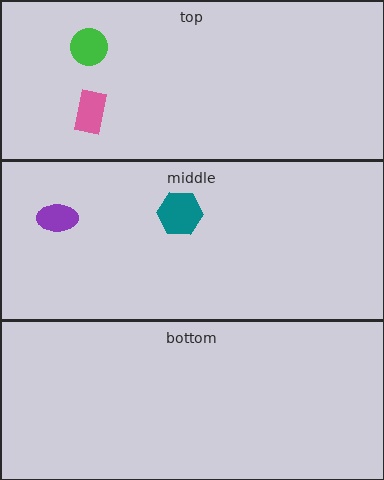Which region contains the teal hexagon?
The middle region.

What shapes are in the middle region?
The purple ellipse, the teal hexagon.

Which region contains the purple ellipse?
The middle region.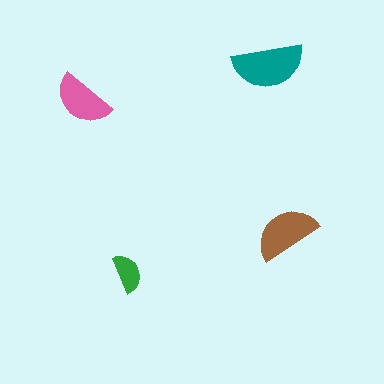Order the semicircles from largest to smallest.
the teal one, the brown one, the pink one, the green one.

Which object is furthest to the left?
The pink semicircle is leftmost.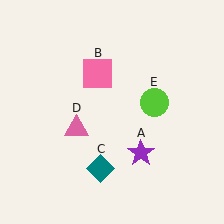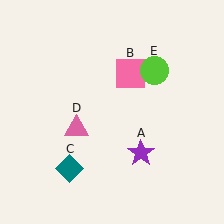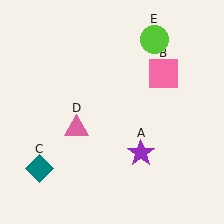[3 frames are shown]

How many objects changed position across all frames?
3 objects changed position: pink square (object B), teal diamond (object C), lime circle (object E).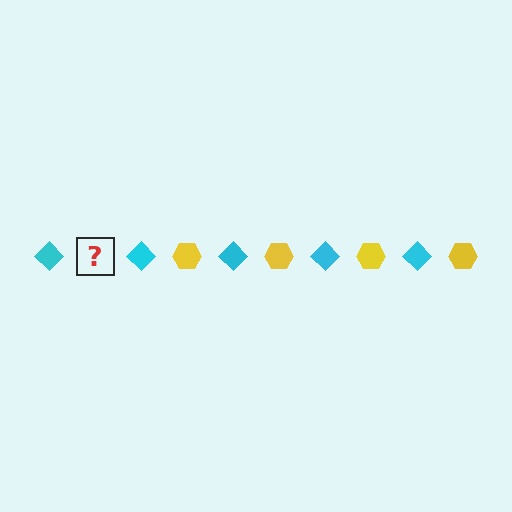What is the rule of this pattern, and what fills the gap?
The rule is that the pattern alternates between cyan diamond and yellow hexagon. The gap should be filled with a yellow hexagon.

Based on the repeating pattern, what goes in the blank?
The blank should be a yellow hexagon.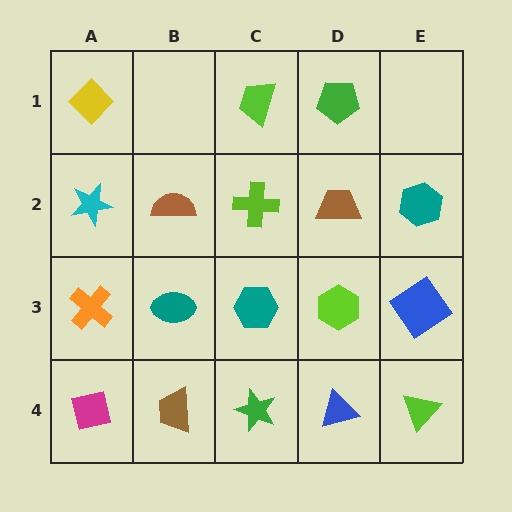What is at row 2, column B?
A brown semicircle.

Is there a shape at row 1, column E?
No, that cell is empty.